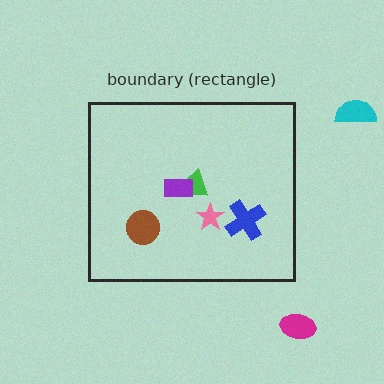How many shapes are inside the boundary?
5 inside, 2 outside.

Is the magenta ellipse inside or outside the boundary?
Outside.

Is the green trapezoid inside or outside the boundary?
Inside.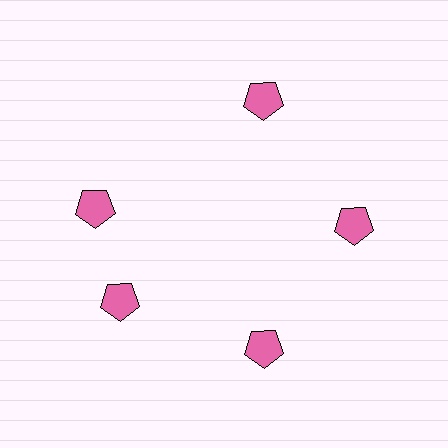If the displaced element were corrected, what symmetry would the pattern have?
It would have 5-fold rotational symmetry — the pattern would map onto itself every 72 degrees.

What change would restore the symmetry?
The symmetry would be restored by rotating it back into even spacing with its neighbors so that all 5 pentagons sit at equal angles and equal distance from the center.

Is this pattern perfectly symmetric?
No. The 5 pink pentagons are arranged in a ring, but one element near the 10 o'clock position is rotated out of alignment along the ring, breaking the 5-fold rotational symmetry.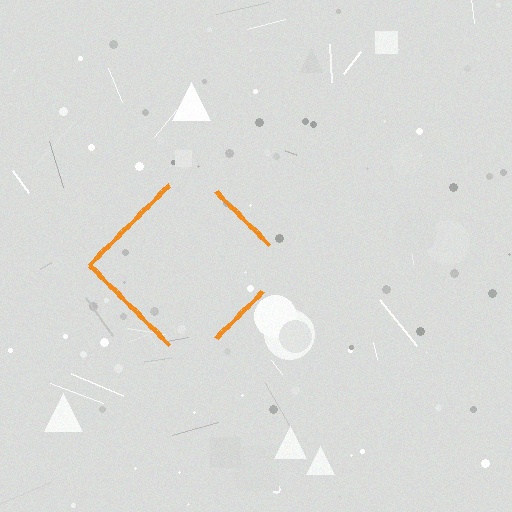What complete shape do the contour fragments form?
The contour fragments form a diamond.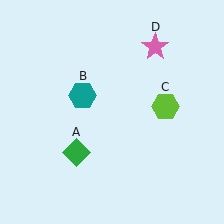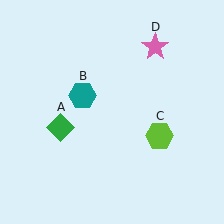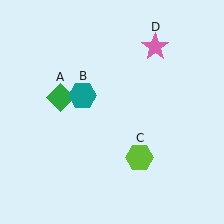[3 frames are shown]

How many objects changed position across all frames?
2 objects changed position: green diamond (object A), lime hexagon (object C).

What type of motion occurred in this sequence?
The green diamond (object A), lime hexagon (object C) rotated clockwise around the center of the scene.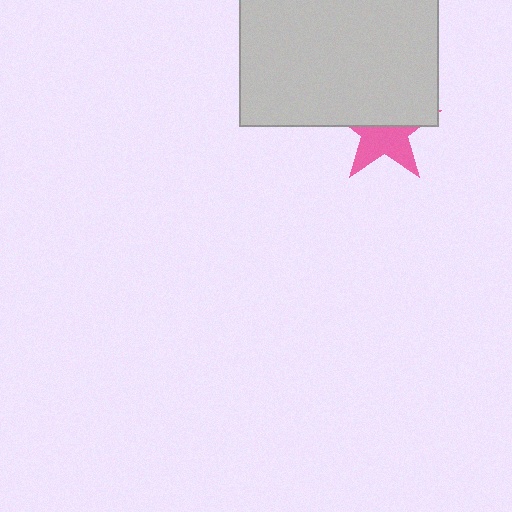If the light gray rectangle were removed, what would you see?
You would see the complete pink star.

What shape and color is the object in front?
The object in front is a light gray rectangle.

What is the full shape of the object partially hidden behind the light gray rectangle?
The partially hidden object is a pink star.